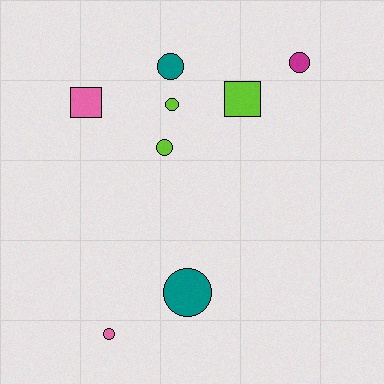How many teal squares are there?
There are no teal squares.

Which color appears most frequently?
Lime, with 3 objects.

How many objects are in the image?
There are 8 objects.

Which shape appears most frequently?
Circle, with 6 objects.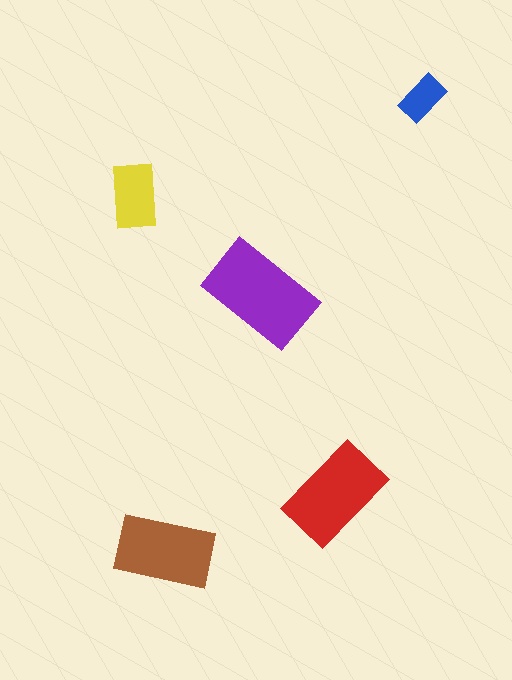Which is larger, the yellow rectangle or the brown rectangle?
The brown one.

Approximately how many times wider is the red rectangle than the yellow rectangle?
About 1.5 times wider.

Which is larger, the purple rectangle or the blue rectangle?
The purple one.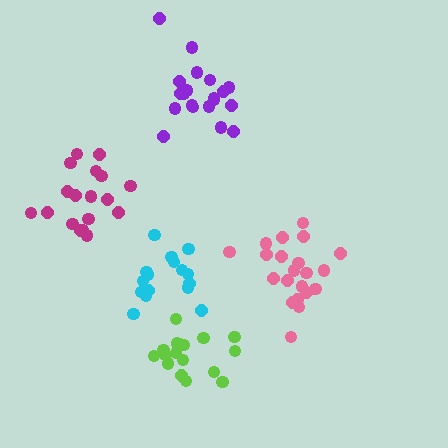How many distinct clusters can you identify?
There are 5 distinct clusters.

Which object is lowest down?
The lime cluster is bottommost.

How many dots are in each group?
Group 1: 21 dots, Group 2: 17 dots, Group 3: 16 dots, Group 4: 18 dots, Group 5: 20 dots (92 total).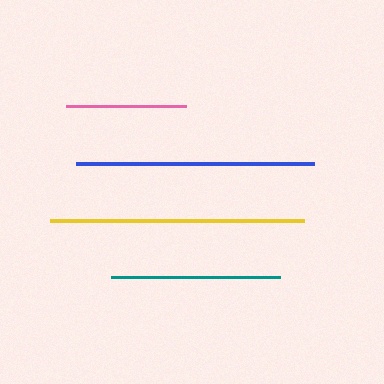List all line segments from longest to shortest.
From longest to shortest: yellow, blue, teal, pink.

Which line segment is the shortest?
The pink line is the shortest at approximately 120 pixels.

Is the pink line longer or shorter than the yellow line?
The yellow line is longer than the pink line.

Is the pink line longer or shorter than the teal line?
The teal line is longer than the pink line.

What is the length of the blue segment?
The blue segment is approximately 238 pixels long.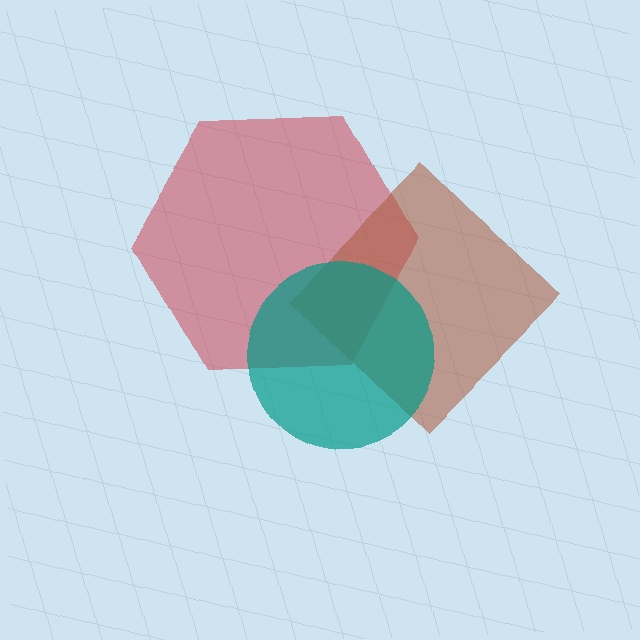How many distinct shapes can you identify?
There are 3 distinct shapes: a red hexagon, a brown diamond, a teal circle.